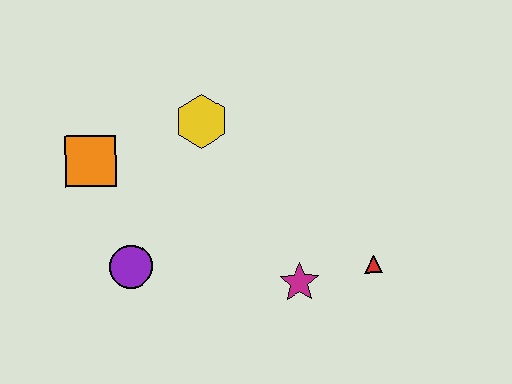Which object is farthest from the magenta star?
The orange square is farthest from the magenta star.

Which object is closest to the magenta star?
The red triangle is closest to the magenta star.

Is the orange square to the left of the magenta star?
Yes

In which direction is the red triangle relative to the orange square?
The red triangle is to the right of the orange square.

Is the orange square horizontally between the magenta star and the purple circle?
No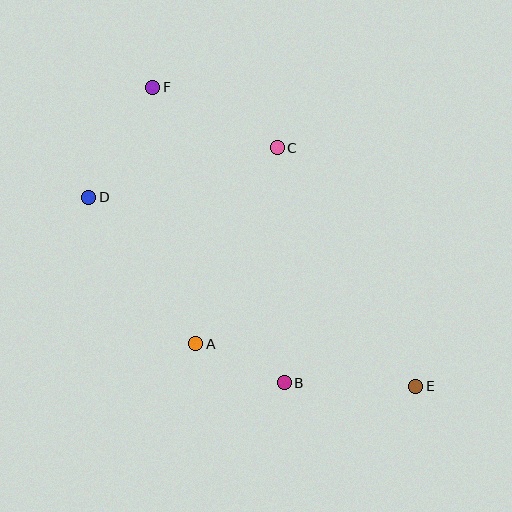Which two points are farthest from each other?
Points E and F are farthest from each other.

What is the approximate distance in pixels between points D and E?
The distance between D and E is approximately 378 pixels.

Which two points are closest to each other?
Points A and B are closest to each other.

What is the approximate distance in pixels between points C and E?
The distance between C and E is approximately 276 pixels.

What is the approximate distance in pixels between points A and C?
The distance between A and C is approximately 212 pixels.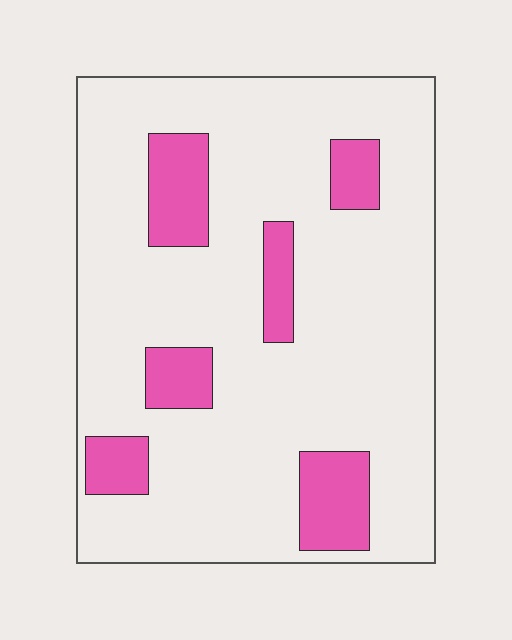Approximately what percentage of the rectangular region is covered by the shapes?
Approximately 15%.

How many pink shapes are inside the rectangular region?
6.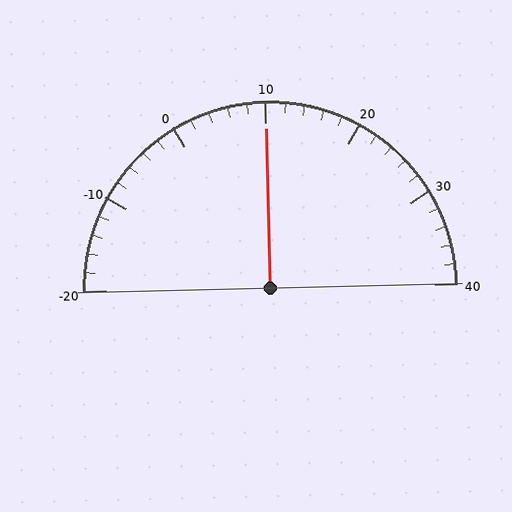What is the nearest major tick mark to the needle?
The nearest major tick mark is 10.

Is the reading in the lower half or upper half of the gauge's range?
The reading is in the upper half of the range (-20 to 40).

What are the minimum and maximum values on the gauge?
The gauge ranges from -20 to 40.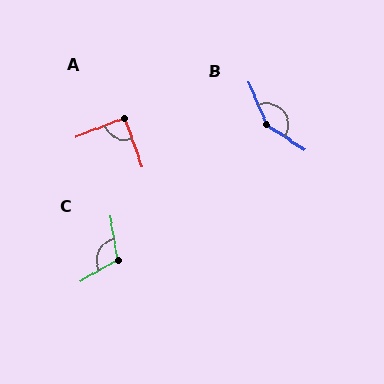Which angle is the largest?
B, at approximately 146 degrees.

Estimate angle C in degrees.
Approximately 110 degrees.